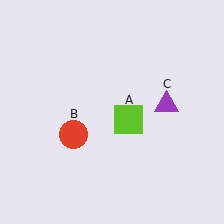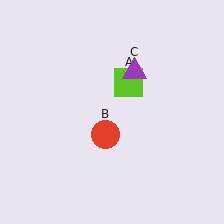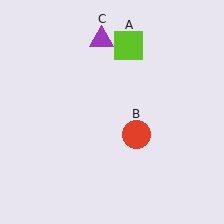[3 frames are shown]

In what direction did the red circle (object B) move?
The red circle (object B) moved right.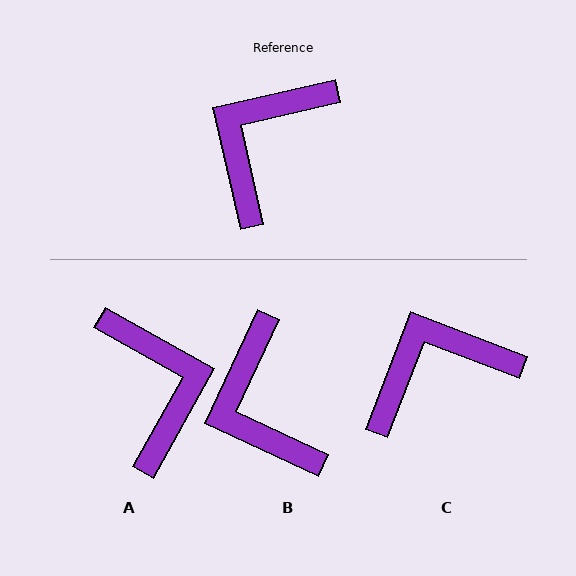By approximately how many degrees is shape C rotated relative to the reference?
Approximately 34 degrees clockwise.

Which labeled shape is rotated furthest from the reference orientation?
A, about 132 degrees away.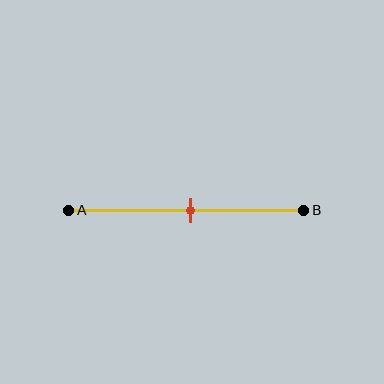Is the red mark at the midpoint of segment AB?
Yes, the mark is approximately at the midpoint.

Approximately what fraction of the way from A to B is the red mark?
The red mark is approximately 50% of the way from A to B.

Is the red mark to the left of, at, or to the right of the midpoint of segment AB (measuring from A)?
The red mark is approximately at the midpoint of segment AB.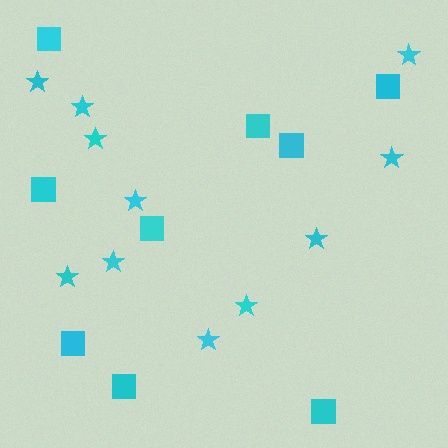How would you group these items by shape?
There are 2 groups: one group of stars (11) and one group of squares (9).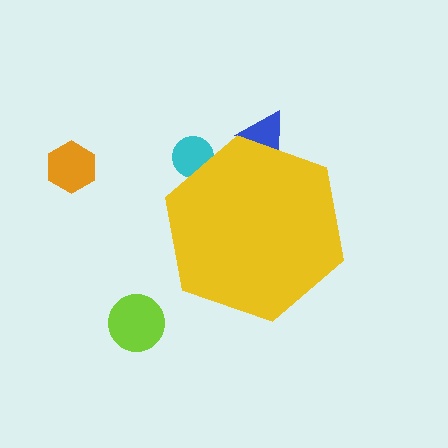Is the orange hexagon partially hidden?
No, the orange hexagon is fully visible.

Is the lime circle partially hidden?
No, the lime circle is fully visible.